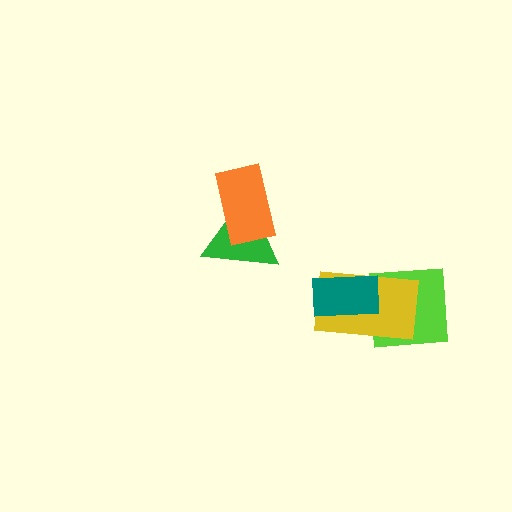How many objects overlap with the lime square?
1 object overlaps with the lime square.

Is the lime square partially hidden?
Yes, it is partially covered by another shape.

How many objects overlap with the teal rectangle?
1 object overlaps with the teal rectangle.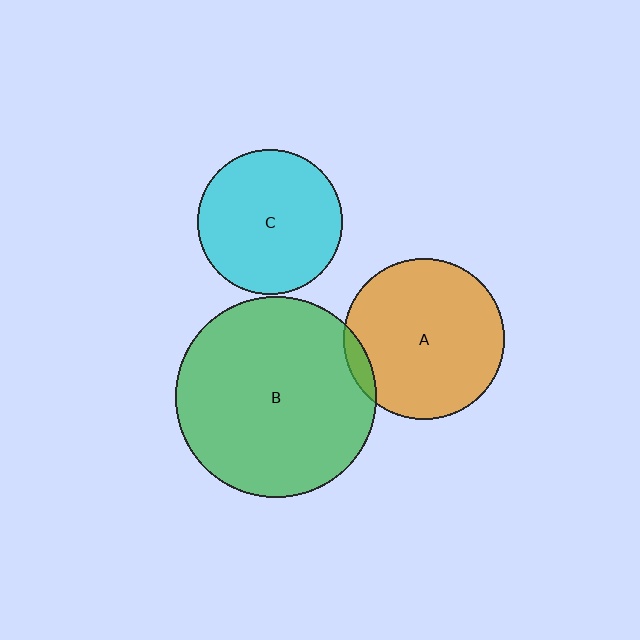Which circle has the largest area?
Circle B (green).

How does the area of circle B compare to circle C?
Approximately 1.9 times.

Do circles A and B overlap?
Yes.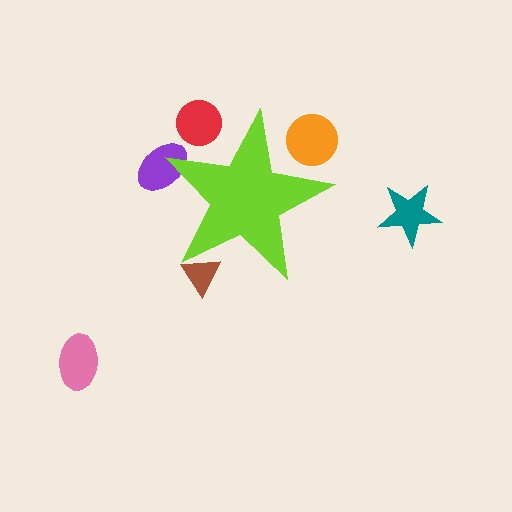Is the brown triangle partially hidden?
Yes, the brown triangle is partially hidden behind the lime star.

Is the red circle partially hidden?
Yes, the red circle is partially hidden behind the lime star.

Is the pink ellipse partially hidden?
No, the pink ellipse is fully visible.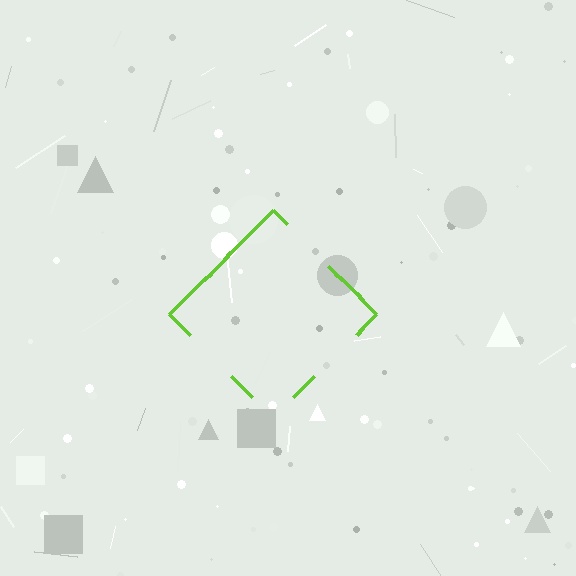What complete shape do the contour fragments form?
The contour fragments form a diamond.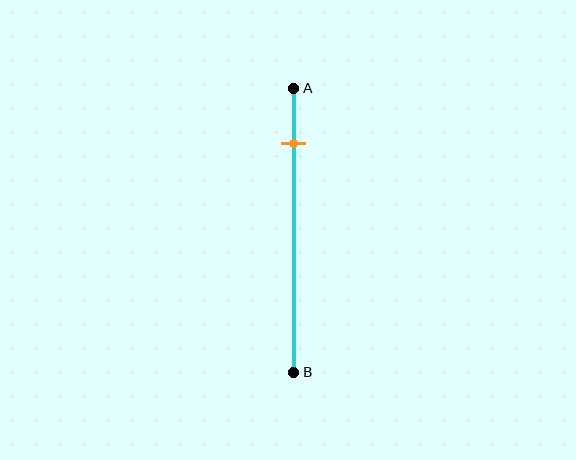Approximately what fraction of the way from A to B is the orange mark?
The orange mark is approximately 20% of the way from A to B.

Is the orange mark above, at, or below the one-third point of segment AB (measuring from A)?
The orange mark is above the one-third point of segment AB.